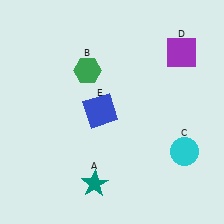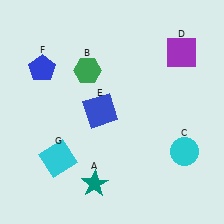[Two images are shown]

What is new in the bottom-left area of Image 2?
A cyan square (G) was added in the bottom-left area of Image 2.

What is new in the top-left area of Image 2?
A blue pentagon (F) was added in the top-left area of Image 2.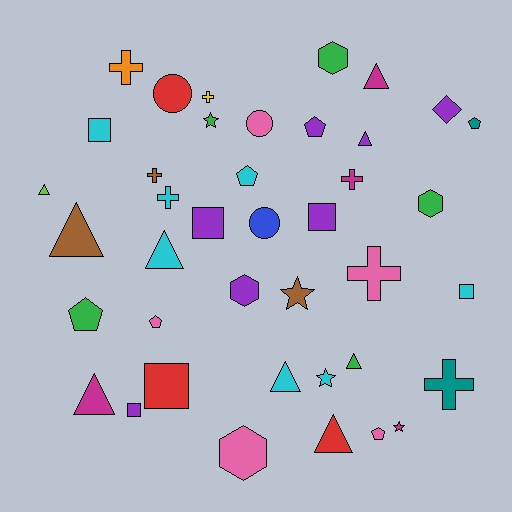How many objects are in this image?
There are 40 objects.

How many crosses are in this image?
There are 7 crosses.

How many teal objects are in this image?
There are 2 teal objects.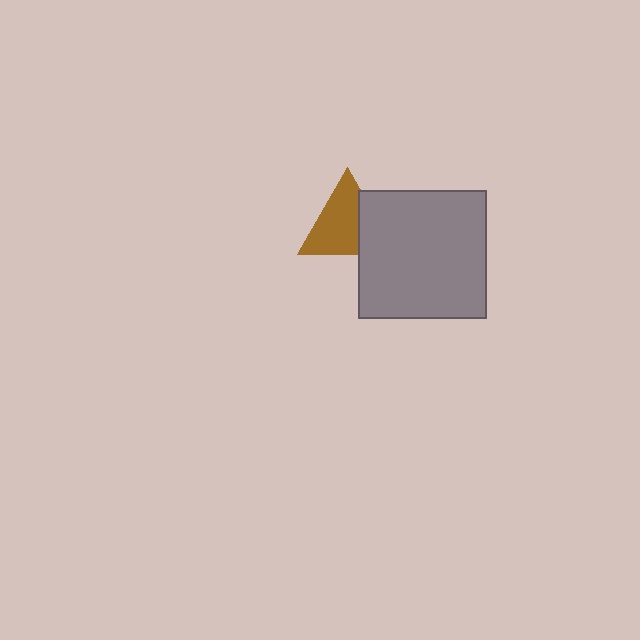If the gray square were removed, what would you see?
You would see the complete brown triangle.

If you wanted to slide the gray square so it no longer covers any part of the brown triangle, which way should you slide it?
Slide it right — that is the most direct way to separate the two shapes.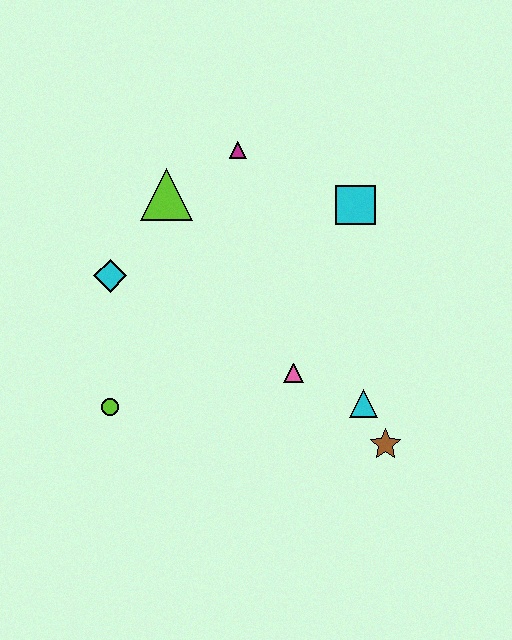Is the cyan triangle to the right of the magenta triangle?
Yes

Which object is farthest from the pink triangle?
The magenta triangle is farthest from the pink triangle.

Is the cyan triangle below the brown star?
No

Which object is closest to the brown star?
The cyan triangle is closest to the brown star.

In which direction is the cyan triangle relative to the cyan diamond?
The cyan triangle is to the right of the cyan diamond.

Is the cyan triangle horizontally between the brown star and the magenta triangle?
Yes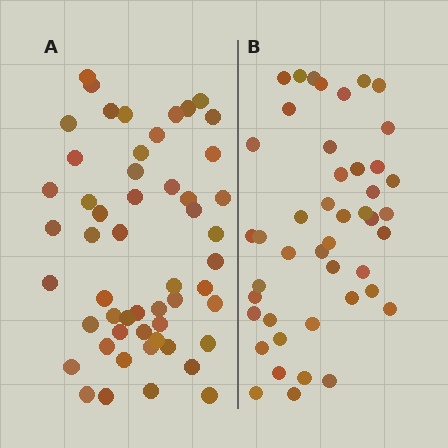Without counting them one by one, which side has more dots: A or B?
Region A (the left region) has more dots.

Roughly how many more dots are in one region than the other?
Region A has roughly 8 or so more dots than region B.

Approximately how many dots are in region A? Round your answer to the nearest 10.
About 50 dots. (The exact count is 53, which rounds to 50.)